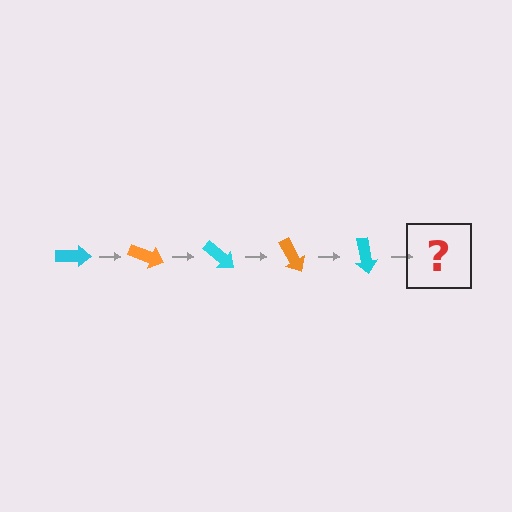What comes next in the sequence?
The next element should be an orange arrow, rotated 100 degrees from the start.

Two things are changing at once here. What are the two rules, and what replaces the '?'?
The two rules are that it rotates 20 degrees each step and the color cycles through cyan and orange. The '?' should be an orange arrow, rotated 100 degrees from the start.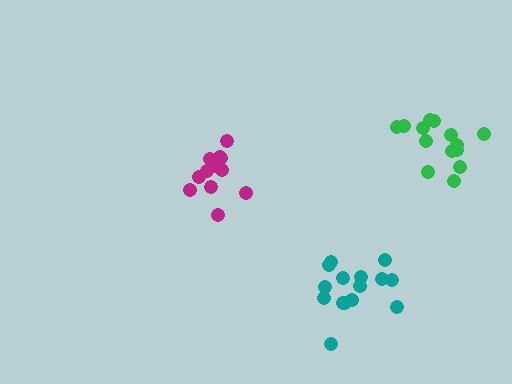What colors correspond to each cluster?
The clusters are colored: magenta, green, teal.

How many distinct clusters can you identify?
There are 3 distinct clusters.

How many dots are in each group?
Group 1: 12 dots, Group 2: 14 dots, Group 3: 15 dots (41 total).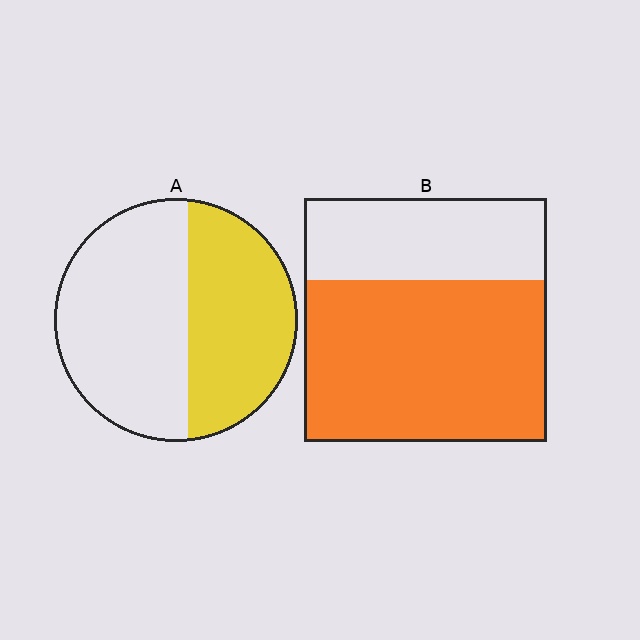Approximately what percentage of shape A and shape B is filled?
A is approximately 45% and B is approximately 65%.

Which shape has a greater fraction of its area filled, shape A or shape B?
Shape B.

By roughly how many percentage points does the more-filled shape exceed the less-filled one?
By roughly 25 percentage points (B over A).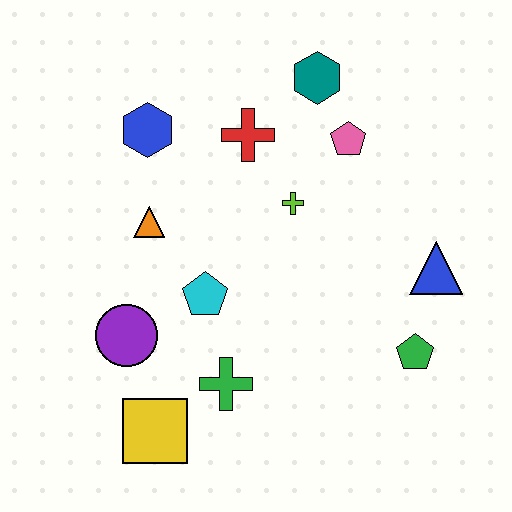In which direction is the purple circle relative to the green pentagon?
The purple circle is to the left of the green pentagon.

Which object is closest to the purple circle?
The cyan pentagon is closest to the purple circle.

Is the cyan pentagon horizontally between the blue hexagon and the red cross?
Yes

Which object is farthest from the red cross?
The yellow square is farthest from the red cross.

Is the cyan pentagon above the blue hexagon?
No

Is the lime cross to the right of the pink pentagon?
No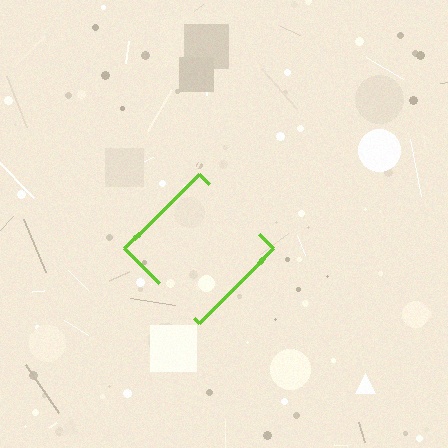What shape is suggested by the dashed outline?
The dashed outline suggests a diamond.